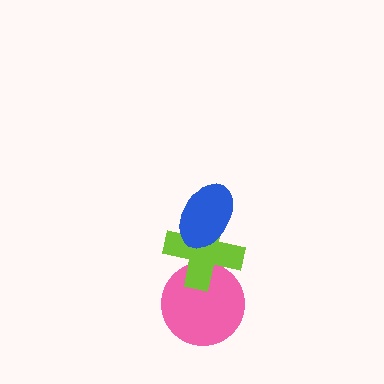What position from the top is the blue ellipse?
The blue ellipse is 1st from the top.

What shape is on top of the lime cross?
The blue ellipse is on top of the lime cross.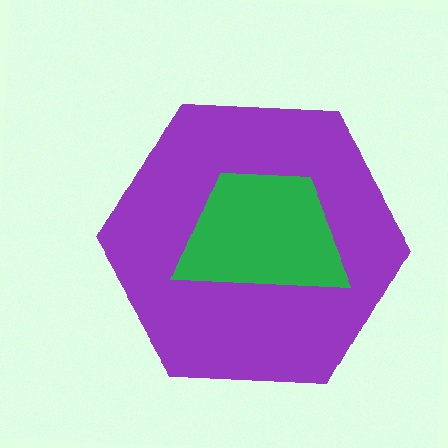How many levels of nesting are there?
2.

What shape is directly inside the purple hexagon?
The green trapezoid.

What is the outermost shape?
The purple hexagon.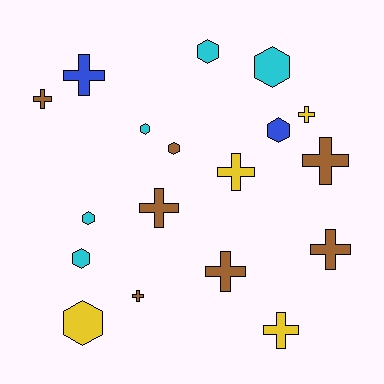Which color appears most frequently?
Brown, with 7 objects.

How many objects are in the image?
There are 18 objects.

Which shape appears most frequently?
Cross, with 10 objects.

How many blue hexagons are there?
There is 1 blue hexagon.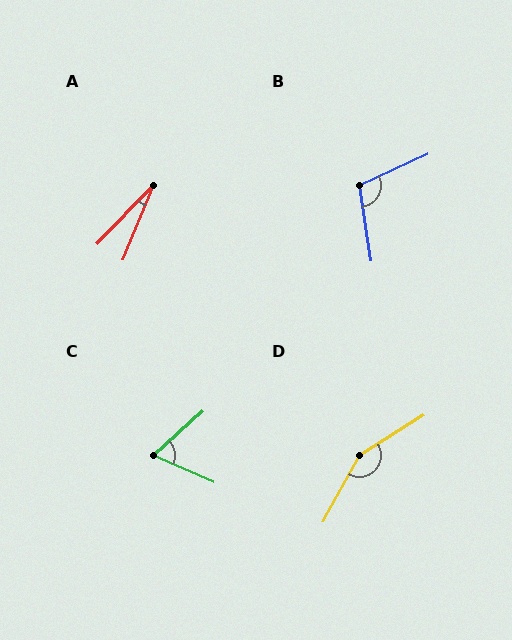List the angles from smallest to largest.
A (22°), C (65°), B (106°), D (151°).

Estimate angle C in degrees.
Approximately 65 degrees.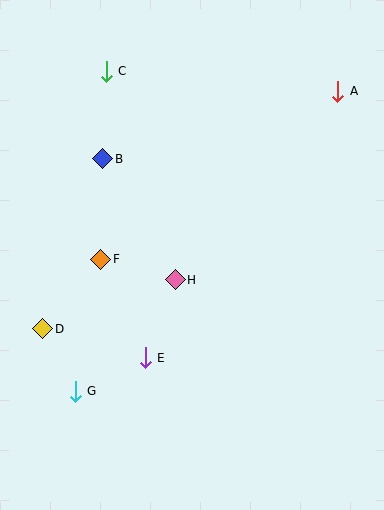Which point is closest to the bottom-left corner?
Point G is closest to the bottom-left corner.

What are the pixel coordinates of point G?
Point G is at (75, 391).